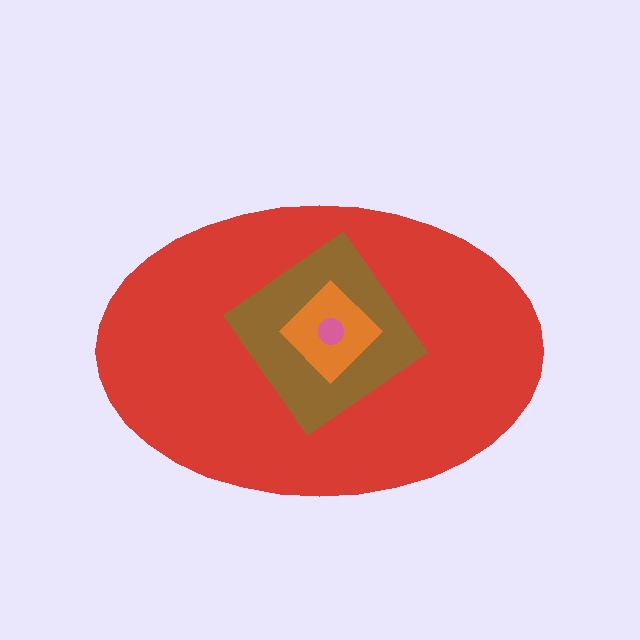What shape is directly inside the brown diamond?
The orange diamond.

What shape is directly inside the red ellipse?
The brown diamond.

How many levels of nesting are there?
4.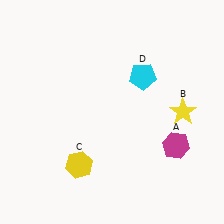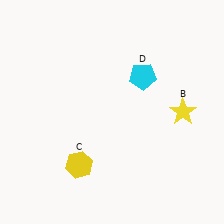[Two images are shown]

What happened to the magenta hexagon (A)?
The magenta hexagon (A) was removed in Image 2. It was in the bottom-right area of Image 1.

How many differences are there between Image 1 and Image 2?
There is 1 difference between the two images.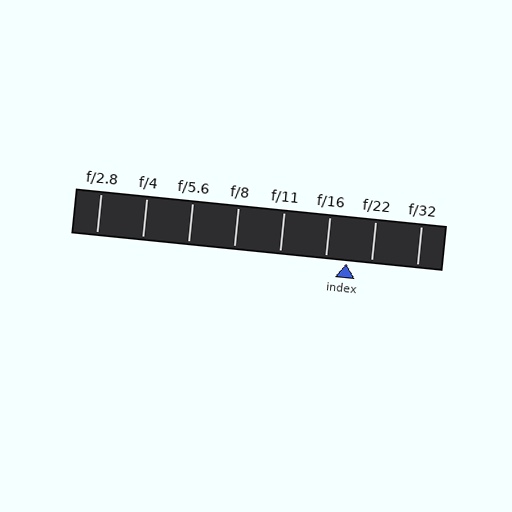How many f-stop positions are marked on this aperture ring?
There are 8 f-stop positions marked.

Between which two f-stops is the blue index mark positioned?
The index mark is between f/16 and f/22.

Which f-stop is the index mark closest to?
The index mark is closest to f/16.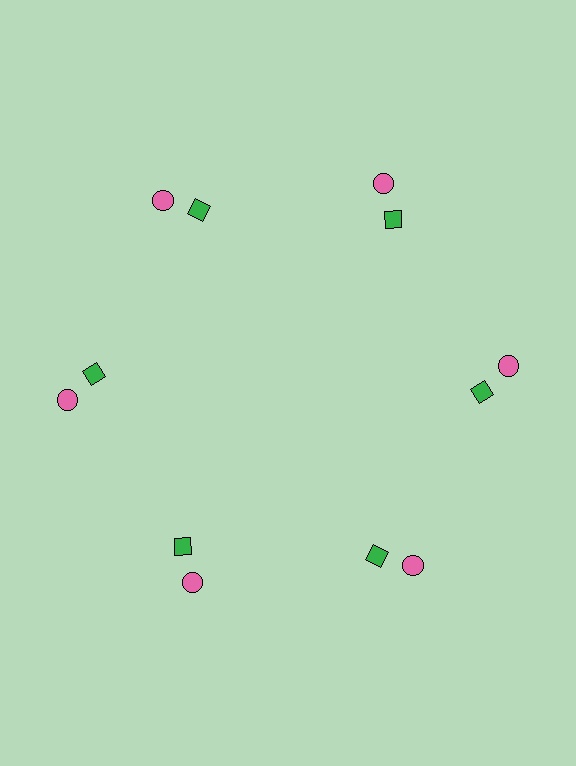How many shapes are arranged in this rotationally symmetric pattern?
There are 12 shapes, arranged in 6 groups of 2.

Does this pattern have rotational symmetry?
Yes, this pattern has 6-fold rotational symmetry. It looks the same after rotating 60 degrees around the center.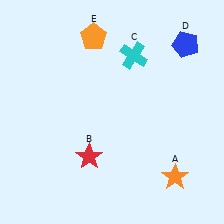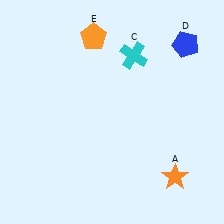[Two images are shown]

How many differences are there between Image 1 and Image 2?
There is 1 difference between the two images.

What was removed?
The red star (B) was removed in Image 2.